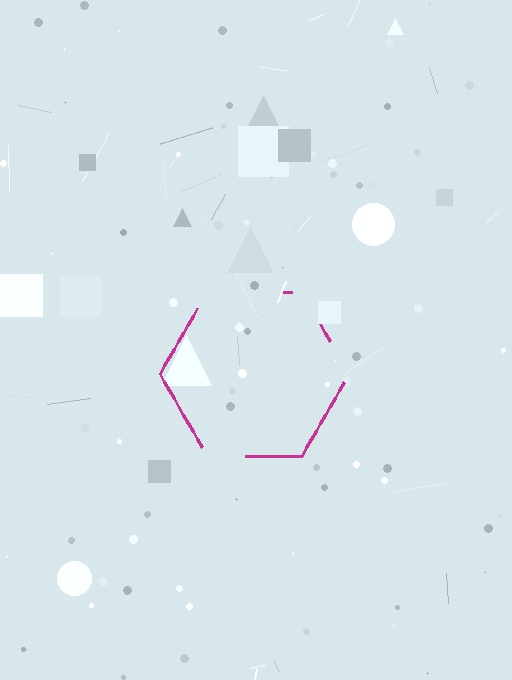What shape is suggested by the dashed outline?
The dashed outline suggests a hexagon.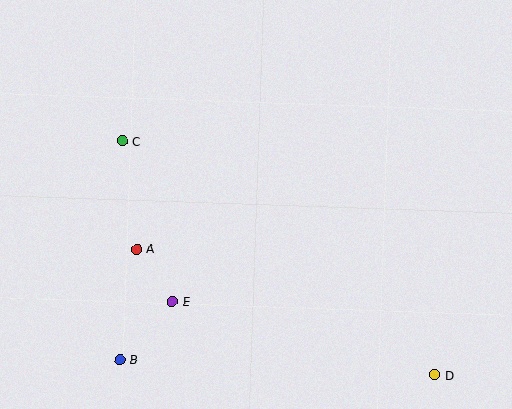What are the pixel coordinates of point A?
Point A is at (137, 249).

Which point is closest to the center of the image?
Point A at (137, 249) is closest to the center.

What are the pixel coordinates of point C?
Point C is at (122, 141).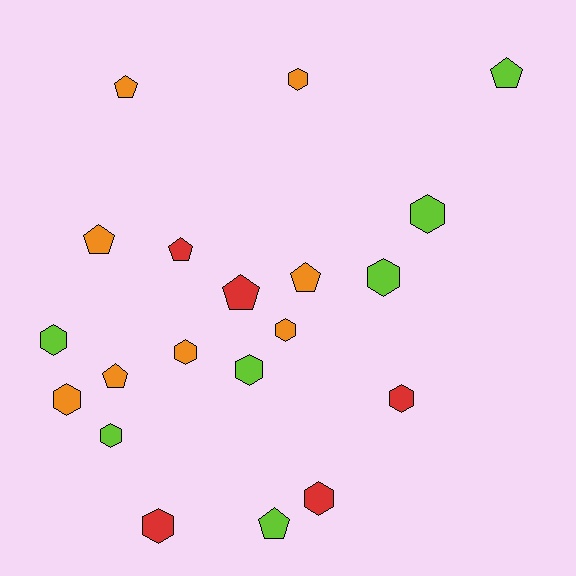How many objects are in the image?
There are 20 objects.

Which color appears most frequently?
Orange, with 8 objects.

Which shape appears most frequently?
Hexagon, with 12 objects.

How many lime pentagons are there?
There are 2 lime pentagons.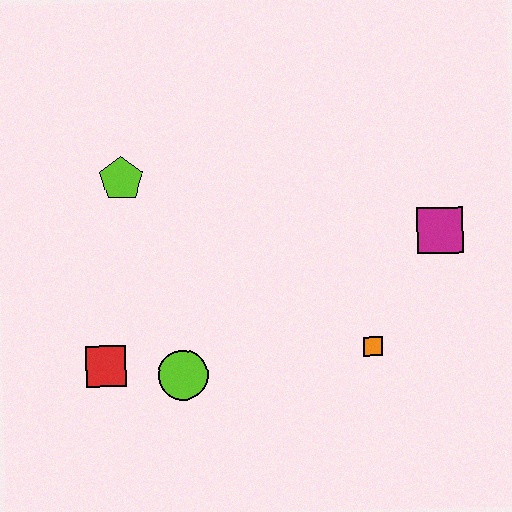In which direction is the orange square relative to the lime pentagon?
The orange square is to the right of the lime pentagon.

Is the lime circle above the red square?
No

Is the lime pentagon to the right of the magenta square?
No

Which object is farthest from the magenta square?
The red square is farthest from the magenta square.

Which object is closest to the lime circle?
The red square is closest to the lime circle.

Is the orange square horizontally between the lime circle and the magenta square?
Yes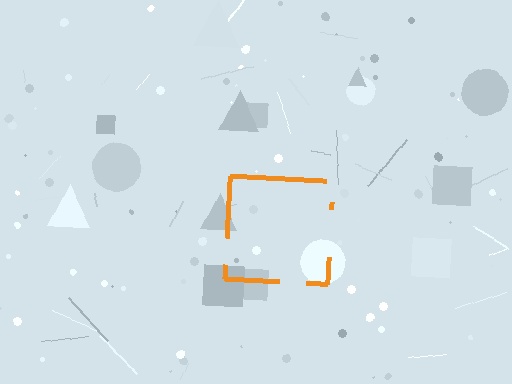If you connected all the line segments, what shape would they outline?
They would outline a square.